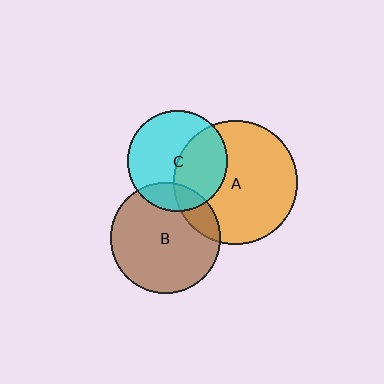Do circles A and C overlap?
Yes.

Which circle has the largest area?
Circle A (orange).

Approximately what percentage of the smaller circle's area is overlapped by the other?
Approximately 40%.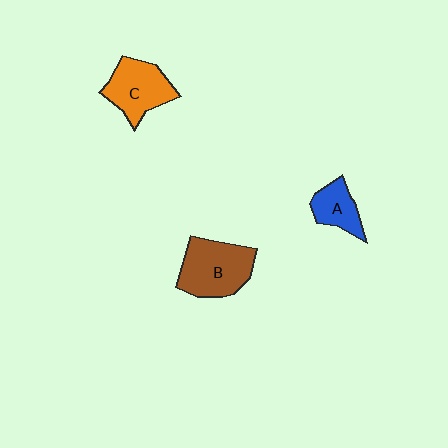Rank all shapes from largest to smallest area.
From largest to smallest: B (brown), C (orange), A (blue).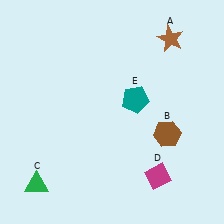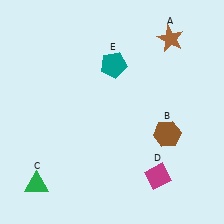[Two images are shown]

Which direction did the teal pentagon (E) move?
The teal pentagon (E) moved up.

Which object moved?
The teal pentagon (E) moved up.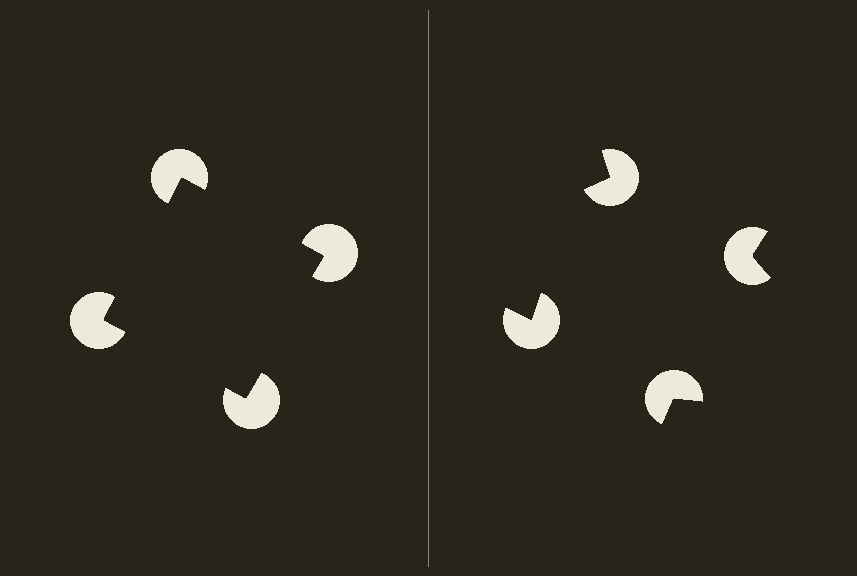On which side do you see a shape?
An illusory square appears on the left side. On the right side the wedge cuts are rotated, so no coherent shape forms.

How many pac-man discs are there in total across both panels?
8 — 4 on each side.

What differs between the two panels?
The pac-man discs are positioned identically on both sides; only the wedge orientations differ. On the left they align to a square; on the right they are misaligned.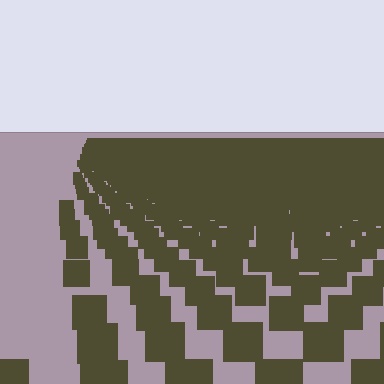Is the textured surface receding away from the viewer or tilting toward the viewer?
The surface is receding away from the viewer. Texture elements get smaller and denser toward the top.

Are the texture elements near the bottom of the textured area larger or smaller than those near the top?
Larger. Near the bottom, elements are closer to the viewer and appear at a bigger on-screen size.